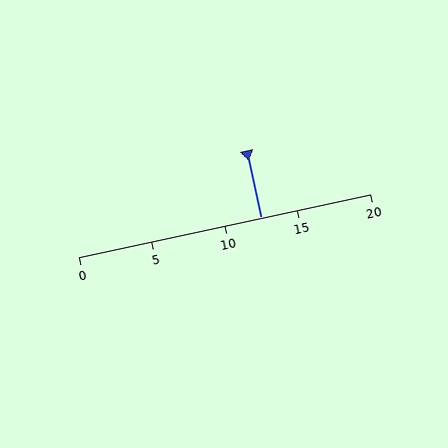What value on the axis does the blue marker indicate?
The marker indicates approximately 12.5.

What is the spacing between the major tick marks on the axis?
The major ticks are spaced 5 apart.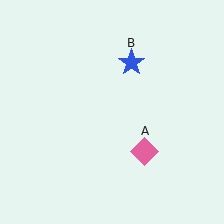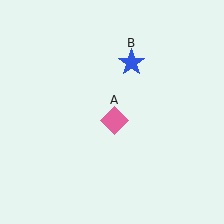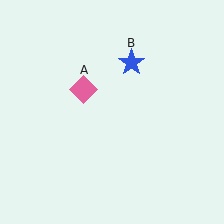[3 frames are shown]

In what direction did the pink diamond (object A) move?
The pink diamond (object A) moved up and to the left.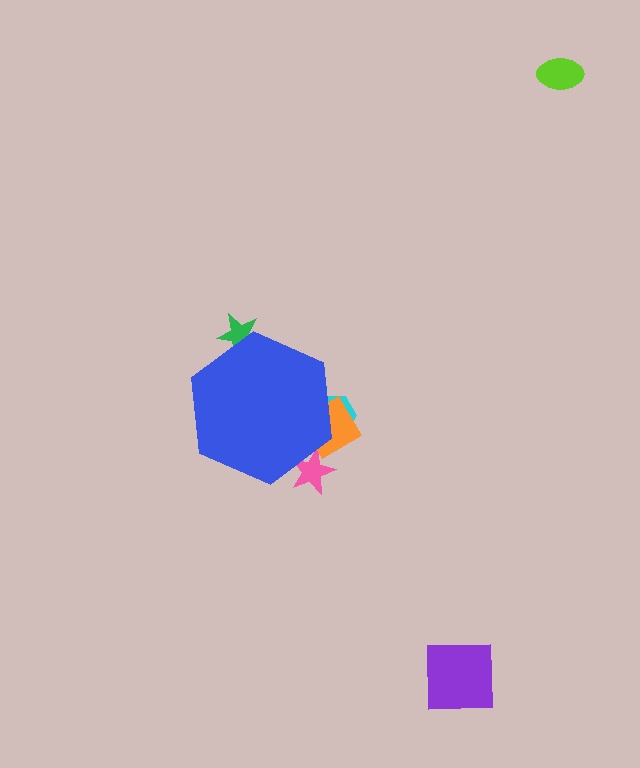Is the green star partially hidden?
Yes, the green star is partially hidden behind the blue hexagon.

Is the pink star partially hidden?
Yes, the pink star is partially hidden behind the blue hexagon.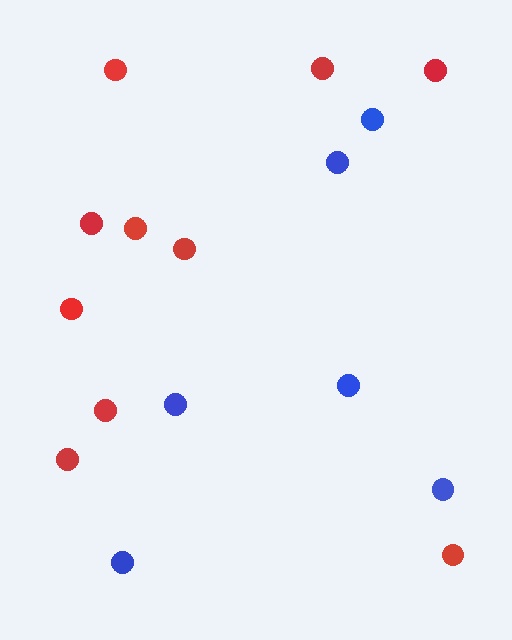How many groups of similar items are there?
There are 2 groups: one group of blue circles (6) and one group of red circles (10).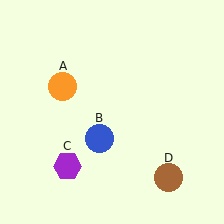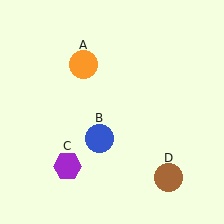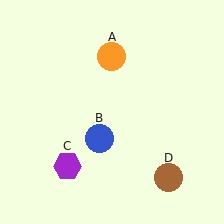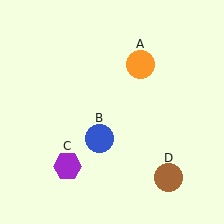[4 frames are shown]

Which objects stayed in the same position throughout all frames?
Blue circle (object B) and purple hexagon (object C) and brown circle (object D) remained stationary.